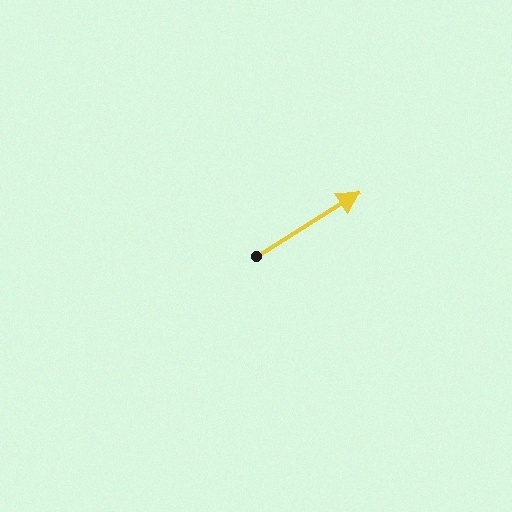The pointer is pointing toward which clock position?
Roughly 2 o'clock.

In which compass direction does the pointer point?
Northeast.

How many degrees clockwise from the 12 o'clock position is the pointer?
Approximately 58 degrees.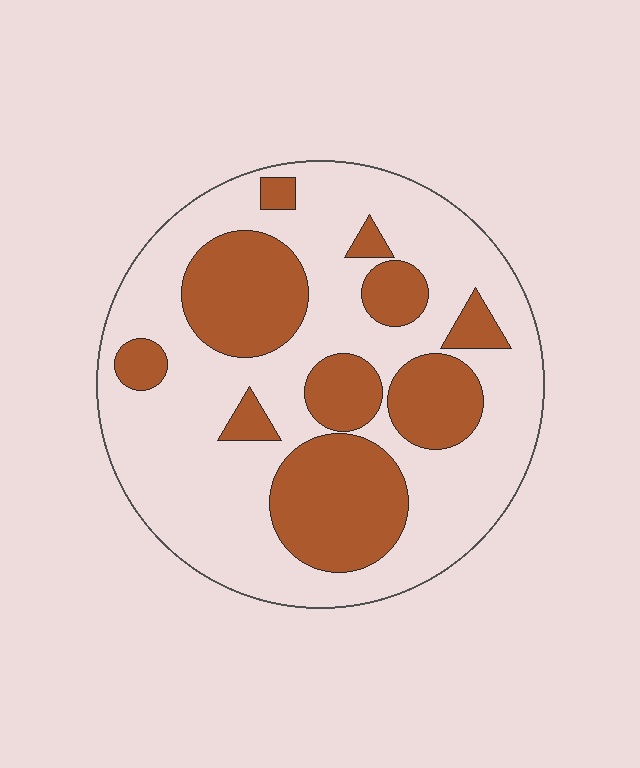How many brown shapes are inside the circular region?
10.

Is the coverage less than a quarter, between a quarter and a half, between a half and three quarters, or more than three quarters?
Between a quarter and a half.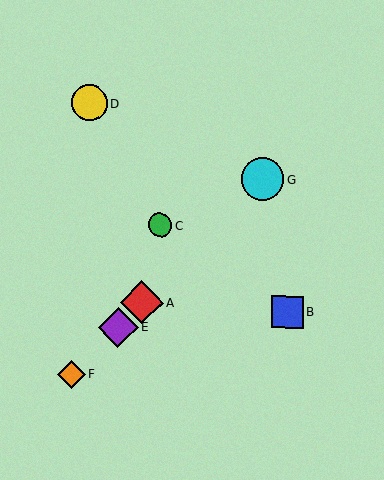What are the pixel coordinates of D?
Object D is at (90, 103).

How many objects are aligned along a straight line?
4 objects (A, E, F, G) are aligned along a straight line.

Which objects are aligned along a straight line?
Objects A, E, F, G are aligned along a straight line.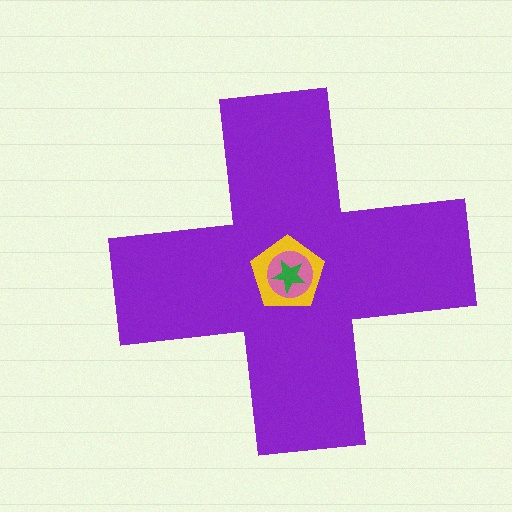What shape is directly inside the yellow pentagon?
The pink circle.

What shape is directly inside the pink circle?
The green star.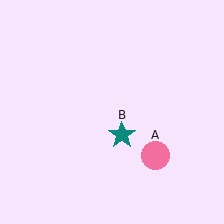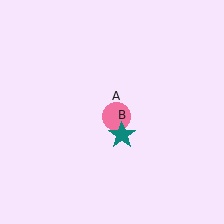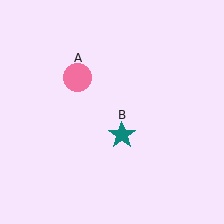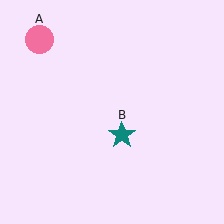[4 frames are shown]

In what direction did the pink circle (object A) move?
The pink circle (object A) moved up and to the left.